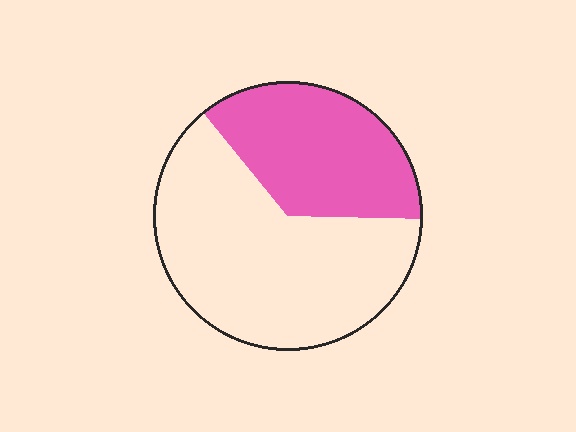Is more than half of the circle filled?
No.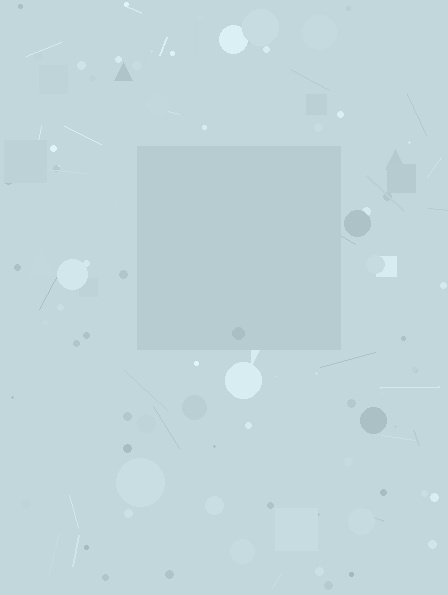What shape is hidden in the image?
A square is hidden in the image.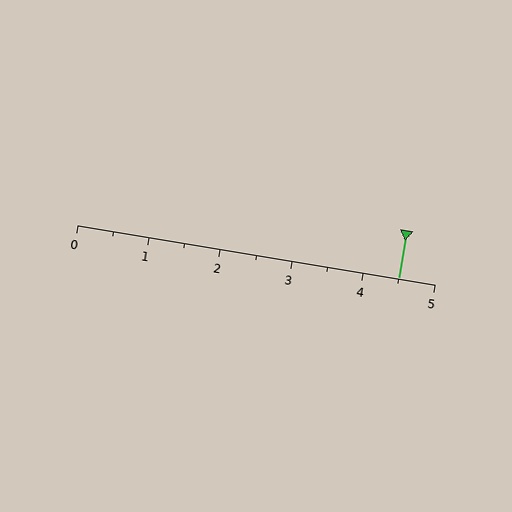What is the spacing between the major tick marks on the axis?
The major ticks are spaced 1 apart.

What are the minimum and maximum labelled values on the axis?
The axis runs from 0 to 5.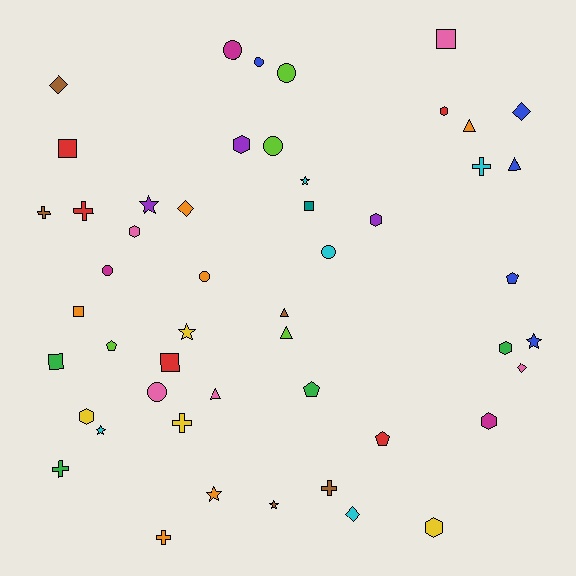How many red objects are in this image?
There are 5 red objects.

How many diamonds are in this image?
There are 5 diamonds.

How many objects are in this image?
There are 50 objects.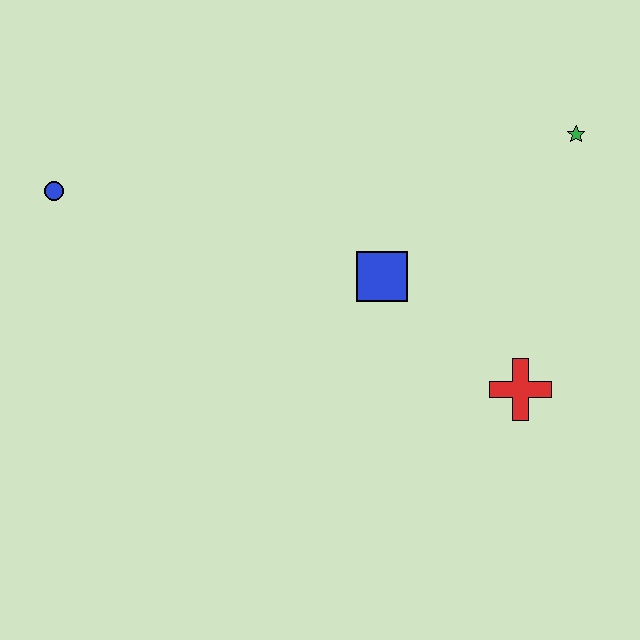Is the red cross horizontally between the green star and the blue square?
Yes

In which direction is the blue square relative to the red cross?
The blue square is to the left of the red cross.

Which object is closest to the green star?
The blue square is closest to the green star.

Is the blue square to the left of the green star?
Yes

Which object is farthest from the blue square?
The blue circle is farthest from the blue square.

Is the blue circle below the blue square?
No